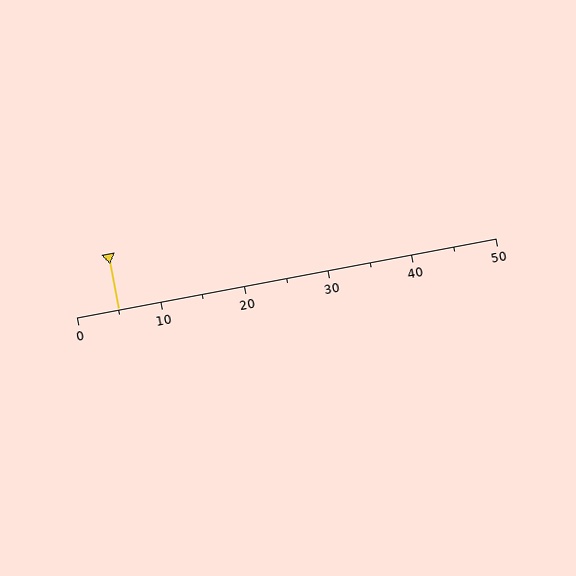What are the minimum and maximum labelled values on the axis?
The axis runs from 0 to 50.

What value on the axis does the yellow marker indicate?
The marker indicates approximately 5.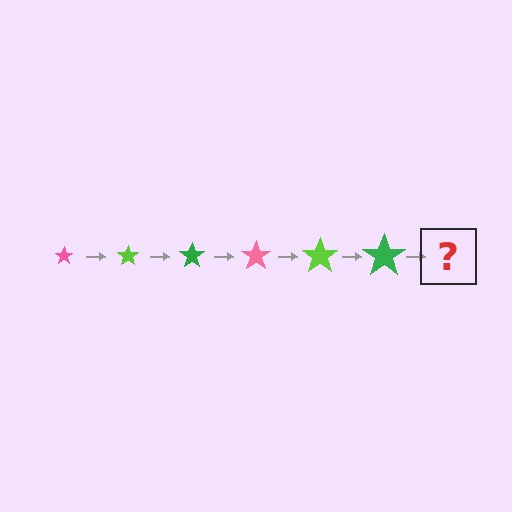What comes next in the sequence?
The next element should be a pink star, larger than the previous one.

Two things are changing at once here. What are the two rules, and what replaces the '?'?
The two rules are that the star grows larger each step and the color cycles through pink, lime, and green. The '?' should be a pink star, larger than the previous one.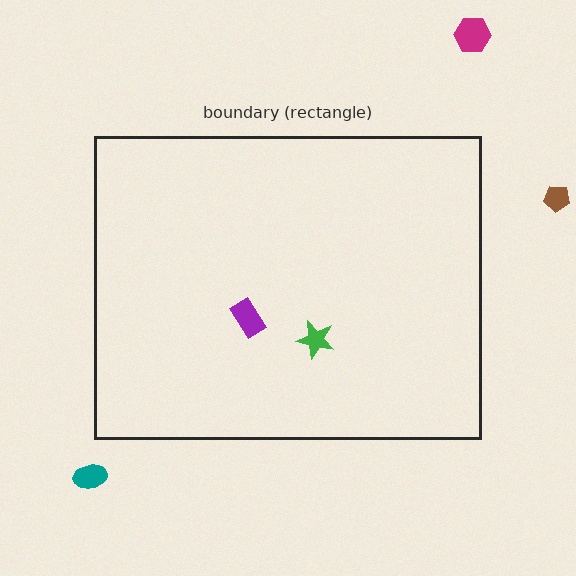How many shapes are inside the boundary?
2 inside, 3 outside.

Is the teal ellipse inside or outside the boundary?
Outside.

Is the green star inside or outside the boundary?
Inside.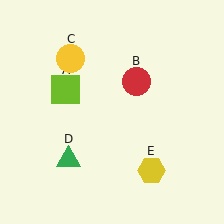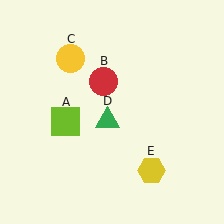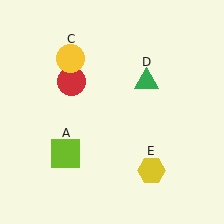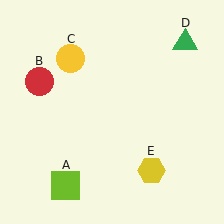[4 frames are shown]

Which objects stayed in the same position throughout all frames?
Yellow circle (object C) and yellow hexagon (object E) remained stationary.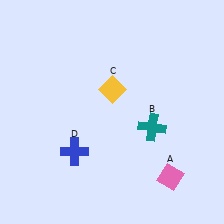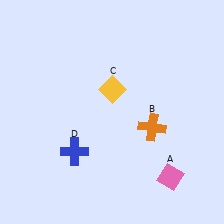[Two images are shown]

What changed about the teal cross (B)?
In Image 1, B is teal. In Image 2, it changed to orange.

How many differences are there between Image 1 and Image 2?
There is 1 difference between the two images.